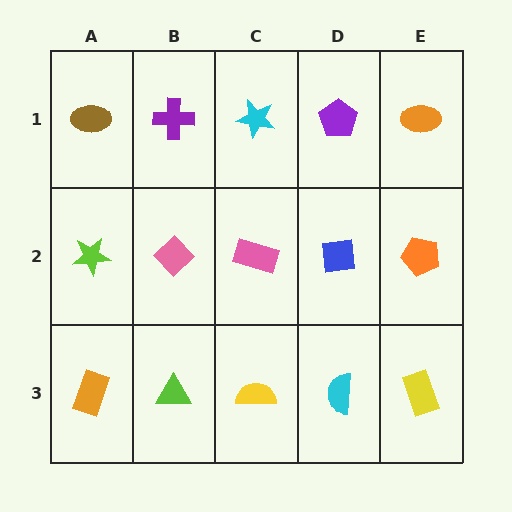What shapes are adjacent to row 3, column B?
A pink diamond (row 2, column B), an orange rectangle (row 3, column A), a yellow semicircle (row 3, column C).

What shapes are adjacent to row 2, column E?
An orange ellipse (row 1, column E), a yellow rectangle (row 3, column E), a blue square (row 2, column D).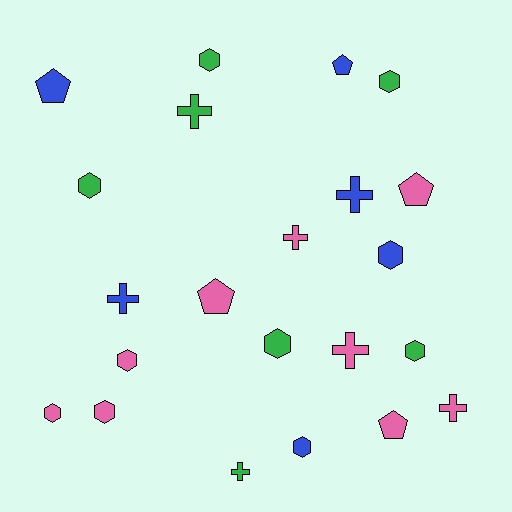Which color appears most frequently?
Pink, with 9 objects.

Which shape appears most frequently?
Hexagon, with 10 objects.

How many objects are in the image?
There are 22 objects.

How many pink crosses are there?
There are 3 pink crosses.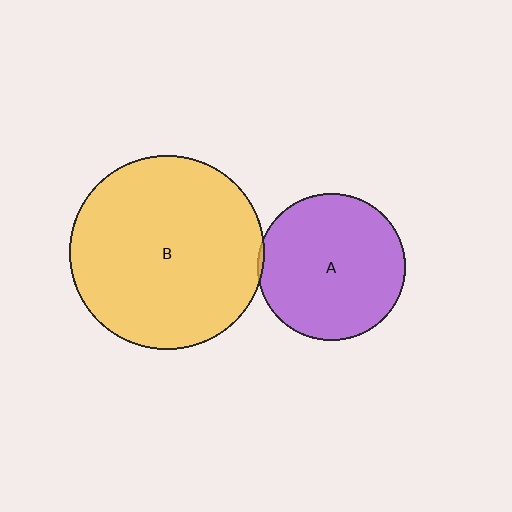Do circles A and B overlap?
Yes.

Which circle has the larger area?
Circle B (yellow).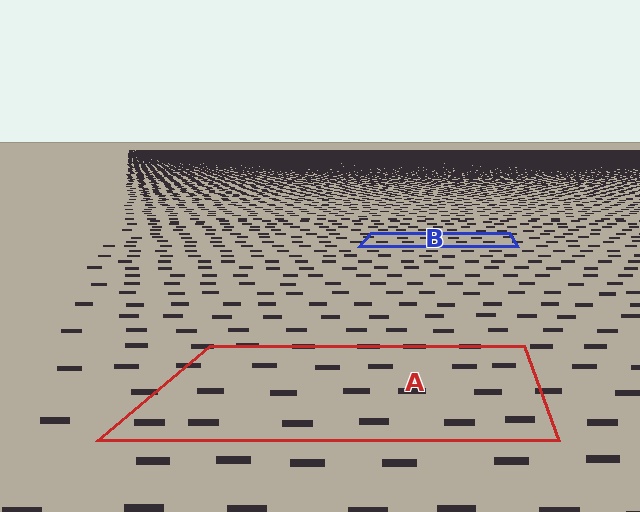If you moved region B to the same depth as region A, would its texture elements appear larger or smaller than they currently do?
They would appear larger. At a closer depth, the same texture elements are projected at a bigger on-screen size.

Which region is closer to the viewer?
Region A is closer. The texture elements there are larger and more spread out.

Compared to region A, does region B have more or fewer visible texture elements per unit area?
Region B has more texture elements per unit area — they are packed more densely because it is farther away.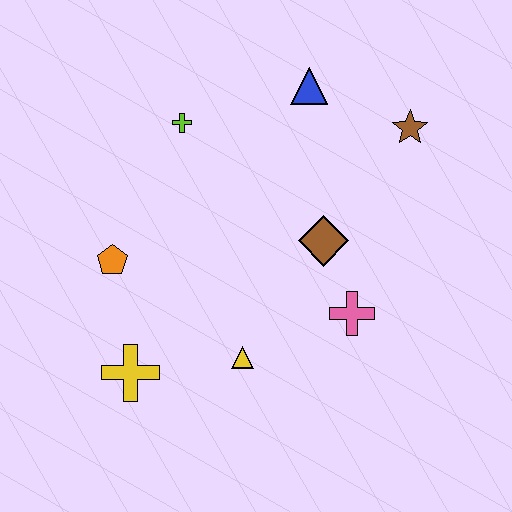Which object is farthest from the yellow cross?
The brown star is farthest from the yellow cross.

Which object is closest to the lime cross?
The blue triangle is closest to the lime cross.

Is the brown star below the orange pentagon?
No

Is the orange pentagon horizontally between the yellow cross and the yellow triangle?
No